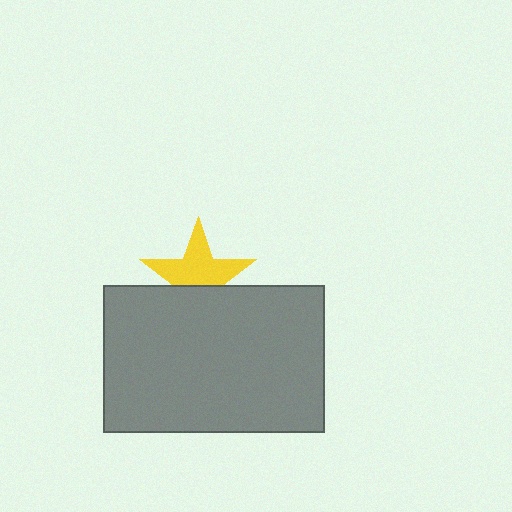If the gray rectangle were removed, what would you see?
You would see the complete yellow star.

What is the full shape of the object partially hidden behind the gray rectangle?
The partially hidden object is a yellow star.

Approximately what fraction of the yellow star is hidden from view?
Roughly 38% of the yellow star is hidden behind the gray rectangle.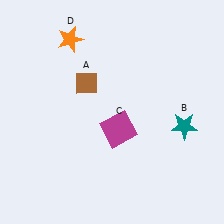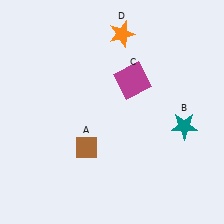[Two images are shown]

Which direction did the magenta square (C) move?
The magenta square (C) moved up.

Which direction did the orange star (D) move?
The orange star (D) moved right.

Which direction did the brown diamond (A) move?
The brown diamond (A) moved down.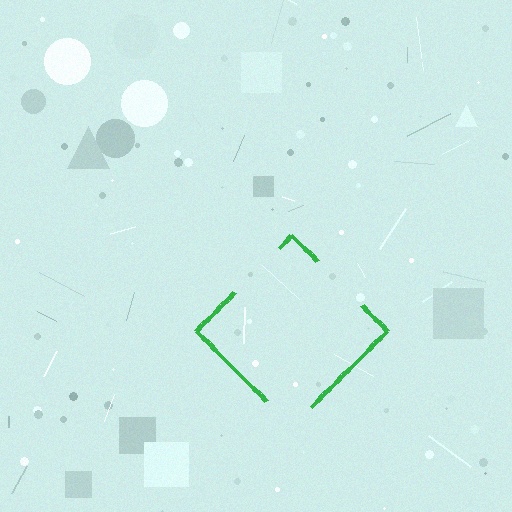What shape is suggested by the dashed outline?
The dashed outline suggests a diamond.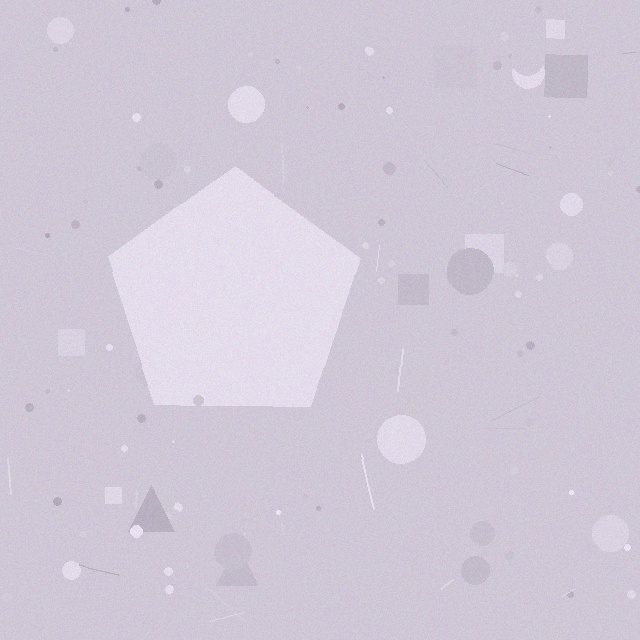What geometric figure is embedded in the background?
A pentagon is embedded in the background.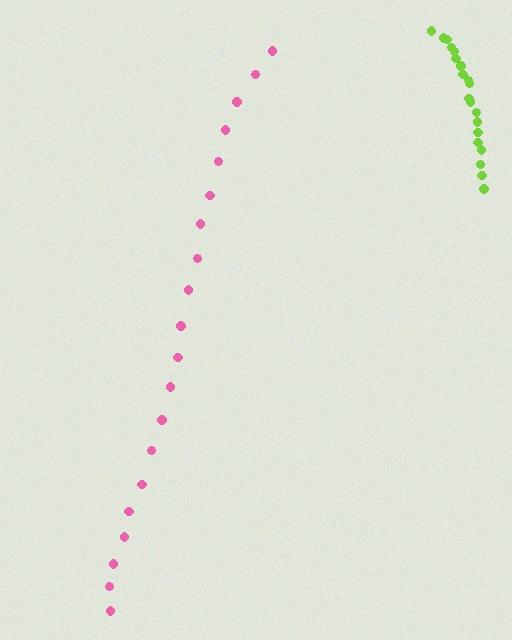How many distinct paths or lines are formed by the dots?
There are 2 distinct paths.